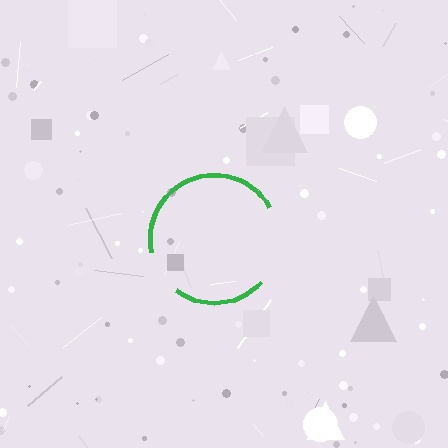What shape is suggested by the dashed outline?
The dashed outline suggests a circle.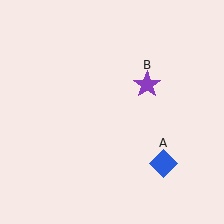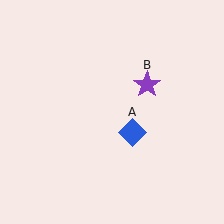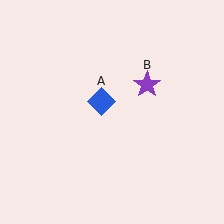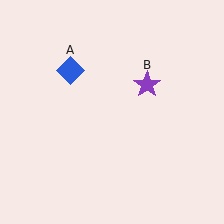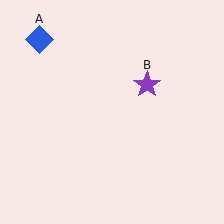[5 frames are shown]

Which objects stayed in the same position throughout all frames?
Purple star (object B) remained stationary.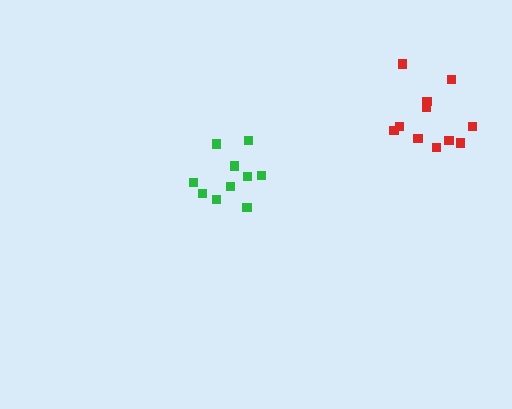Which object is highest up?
The red cluster is topmost.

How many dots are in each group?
Group 1: 10 dots, Group 2: 11 dots (21 total).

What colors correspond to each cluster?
The clusters are colored: green, red.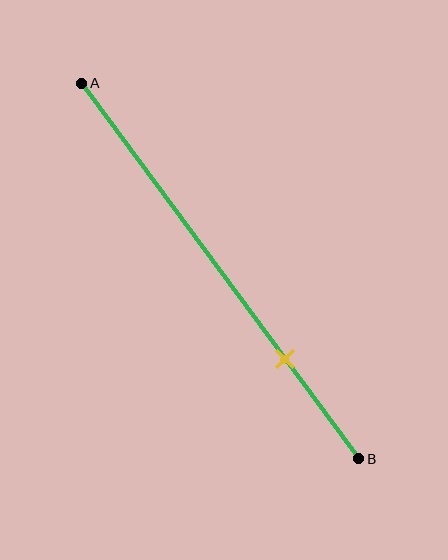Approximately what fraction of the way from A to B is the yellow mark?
The yellow mark is approximately 75% of the way from A to B.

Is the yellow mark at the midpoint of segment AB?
No, the mark is at about 75% from A, not at the 50% midpoint.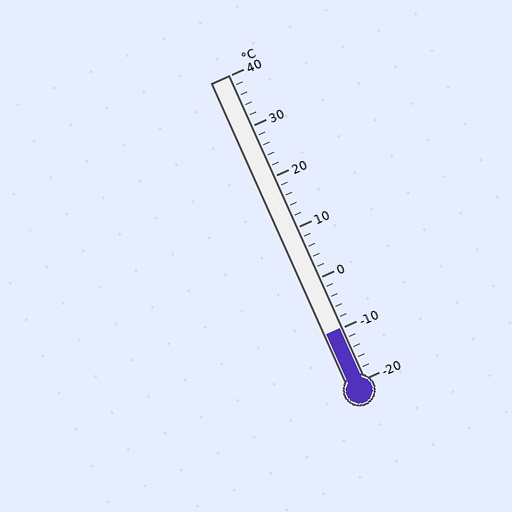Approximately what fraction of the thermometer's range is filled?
The thermometer is filled to approximately 15% of its range.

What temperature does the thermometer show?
The thermometer shows approximately -10°C.